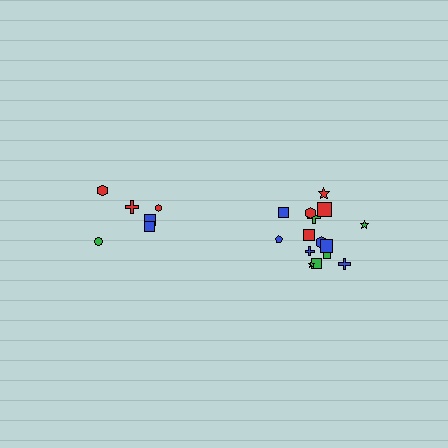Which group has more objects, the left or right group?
The right group.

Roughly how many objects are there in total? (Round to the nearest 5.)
Roughly 20 objects in total.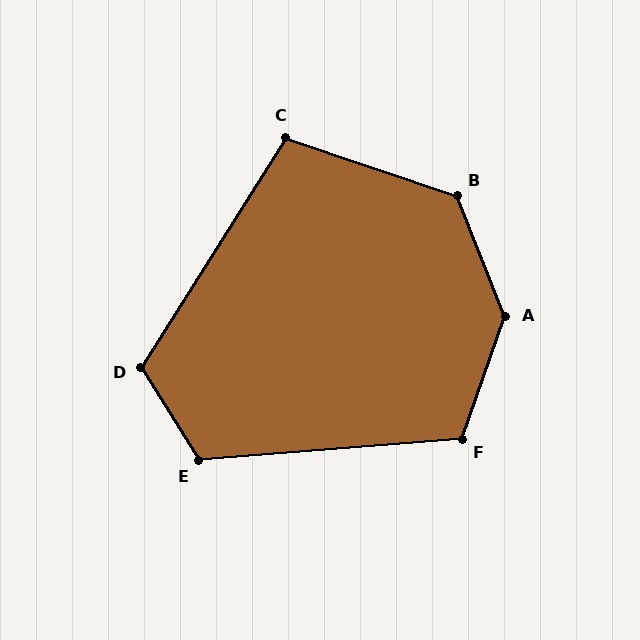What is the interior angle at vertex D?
Approximately 116 degrees (obtuse).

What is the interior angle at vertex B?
Approximately 130 degrees (obtuse).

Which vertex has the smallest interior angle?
C, at approximately 104 degrees.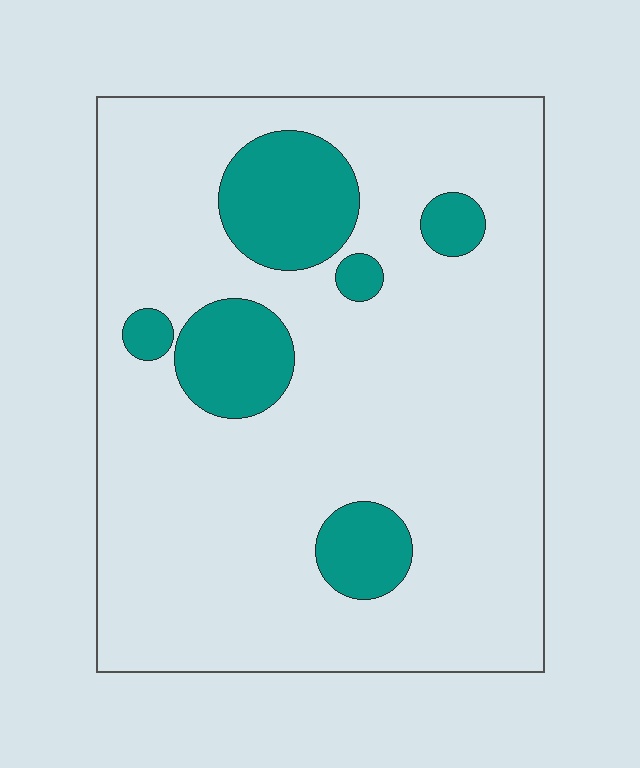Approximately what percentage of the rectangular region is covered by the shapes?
Approximately 15%.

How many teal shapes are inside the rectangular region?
6.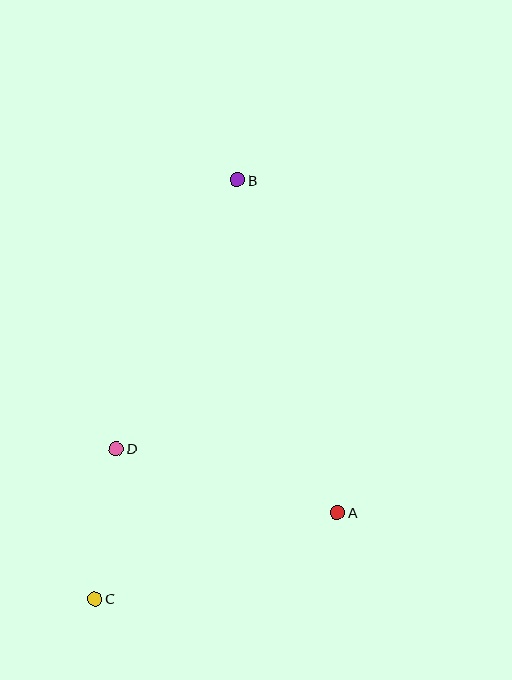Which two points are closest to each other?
Points C and D are closest to each other.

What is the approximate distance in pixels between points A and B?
The distance between A and B is approximately 347 pixels.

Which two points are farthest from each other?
Points B and C are farthest from each other.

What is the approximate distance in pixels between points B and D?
The distance between B and D is approximately 295 pixels.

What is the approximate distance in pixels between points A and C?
The distance between A and C is approximately 258 pixels.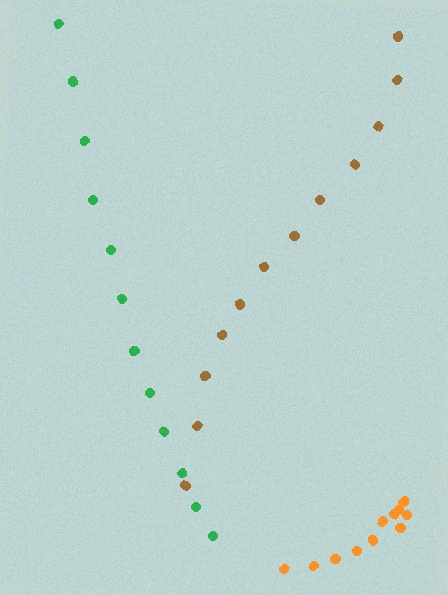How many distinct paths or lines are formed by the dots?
There are 3 distinct paths.